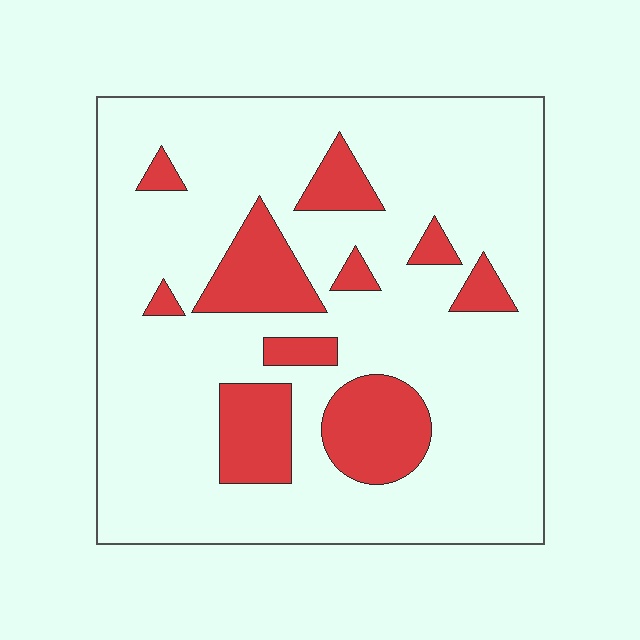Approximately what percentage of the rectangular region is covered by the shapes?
Approximately 20%.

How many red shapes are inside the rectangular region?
10.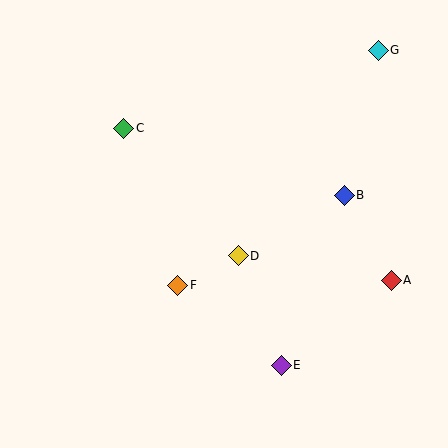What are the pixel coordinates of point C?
Point C is at (124, 128).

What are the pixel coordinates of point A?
Point A is at (391, 280).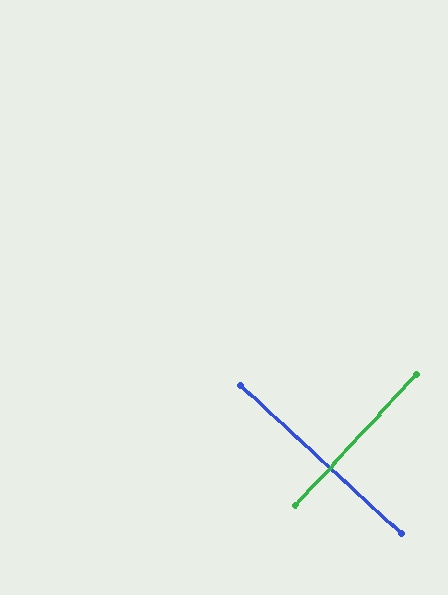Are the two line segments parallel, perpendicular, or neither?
Perpendicular — they meet at approximately 90°.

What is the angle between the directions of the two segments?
Approximately 90 degrees.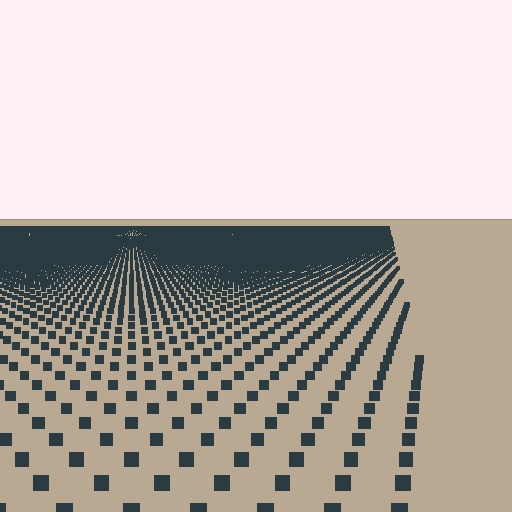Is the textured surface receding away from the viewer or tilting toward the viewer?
The surface is receding away from the viewer. Texture elements get smaller and denser toward the top.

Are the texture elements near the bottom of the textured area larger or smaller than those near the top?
Larger. Near the bottom, elements are closer to the viewer and appear at a bigger on-screen size.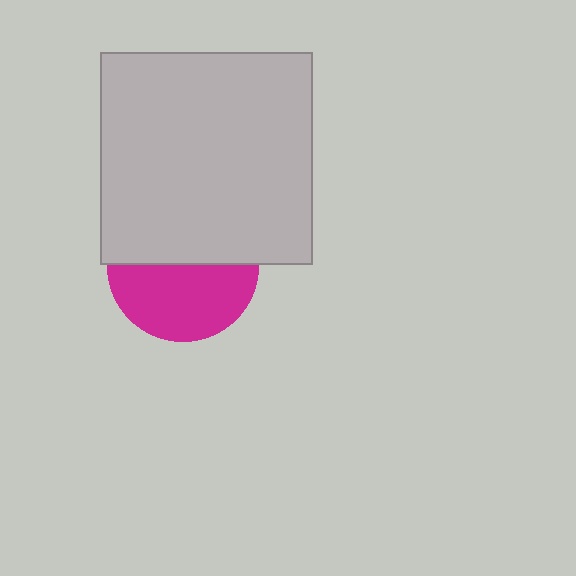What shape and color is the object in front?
The object in front is a light gray square.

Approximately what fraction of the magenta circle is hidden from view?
Roughly 50% of the magenta circle is hidden behind the light gray square.